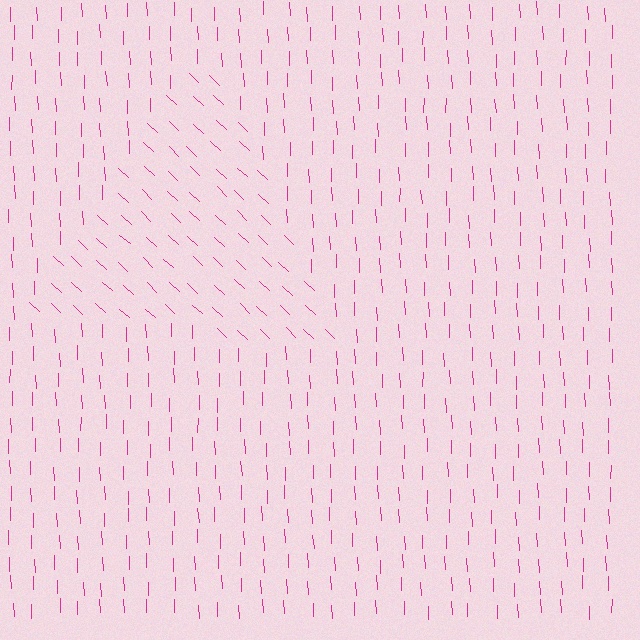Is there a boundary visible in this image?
Yes, there is a texture boundary formed by a change in line orientation.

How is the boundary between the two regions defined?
The boundary is defined purely by a change in line orientation (approximately 45 degrees difference). All lines are the same color and thickness.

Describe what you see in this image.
The image is filled with small magenta line segments. A triangle region in the image has lines oriented differently from the surrounding lines, creating a visible texture boundary.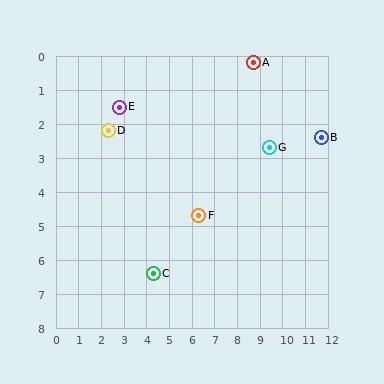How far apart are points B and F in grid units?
Points B and F are about 5.9 grid units apart.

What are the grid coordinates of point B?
Point B is at approximately (11.7, 2.4).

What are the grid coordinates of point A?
Point A is at approximately (8.7, 0.2).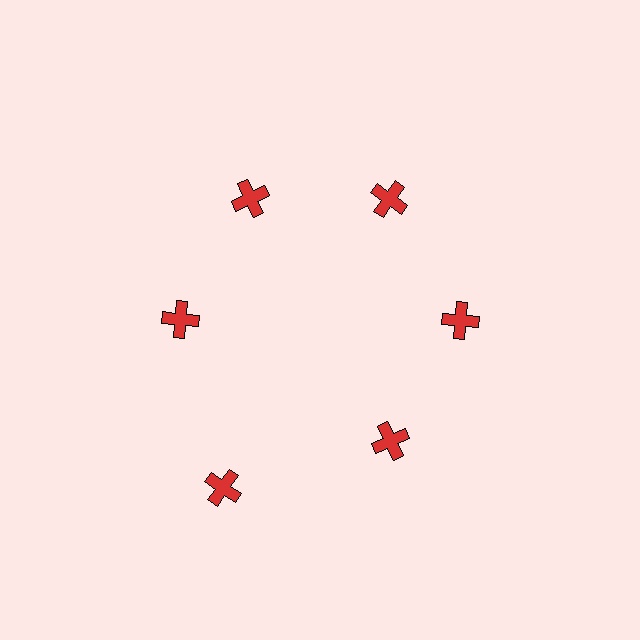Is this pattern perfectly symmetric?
No. The 6 red crosses are arranged in a ring, but one element near the 7 o'clock position is pushed outward from the center, breaking the 6-fold rotational symmetry.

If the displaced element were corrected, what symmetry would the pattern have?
It would have 6-fold rotational symmetry — the pattern would map onto itself every 60 degrees.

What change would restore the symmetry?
The symmetry would be restored by moving it inward, back onto the ring so that all 6 crosses sit at equal angles and equal distance from the center.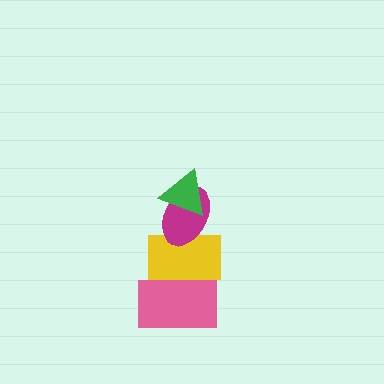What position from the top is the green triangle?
The green triangle is 1st from the top.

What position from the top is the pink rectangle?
The pink rectangle is 4th from the top.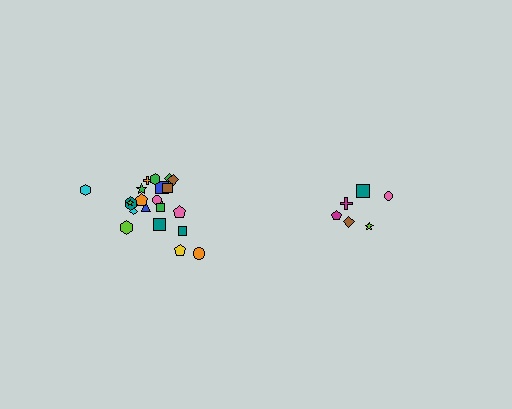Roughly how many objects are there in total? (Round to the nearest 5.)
Roughly 30 objects in total.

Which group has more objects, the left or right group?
The left group.